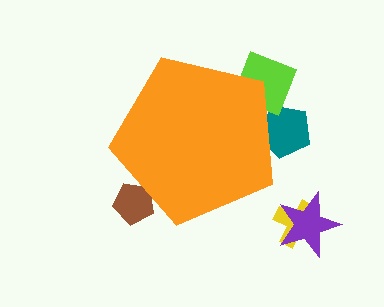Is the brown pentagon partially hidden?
Yes, the brown pentagon is partially hidden behind the orange pentagon.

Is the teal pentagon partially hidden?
Yes, the teal pentagon is partially hidden behind the orange pentagon.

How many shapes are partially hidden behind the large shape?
3 shapes are partially hidden.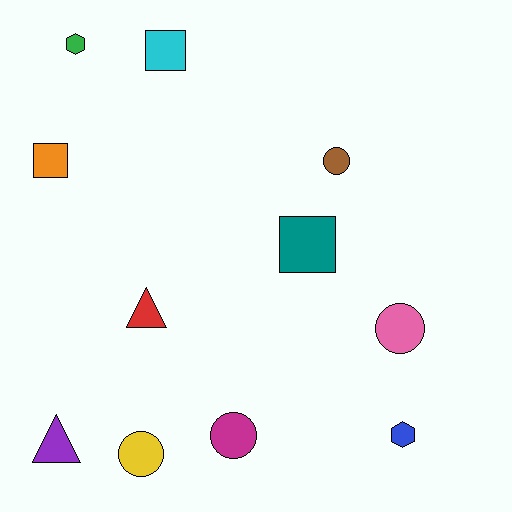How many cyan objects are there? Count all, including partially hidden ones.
There is 1 cyan object.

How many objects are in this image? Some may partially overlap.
There are 11 objects.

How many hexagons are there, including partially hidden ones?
There are 2 hexagons.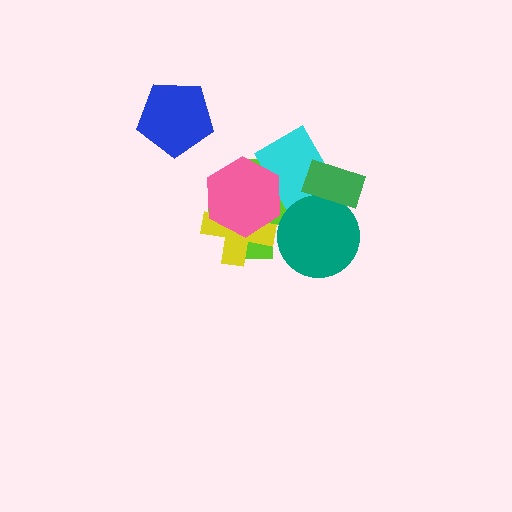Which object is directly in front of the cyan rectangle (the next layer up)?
The pink hexagon is directly in front of the cyan rectangle.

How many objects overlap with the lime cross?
4 objects overlap with the lime cross.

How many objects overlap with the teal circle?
3 objects overlap with the teal circle.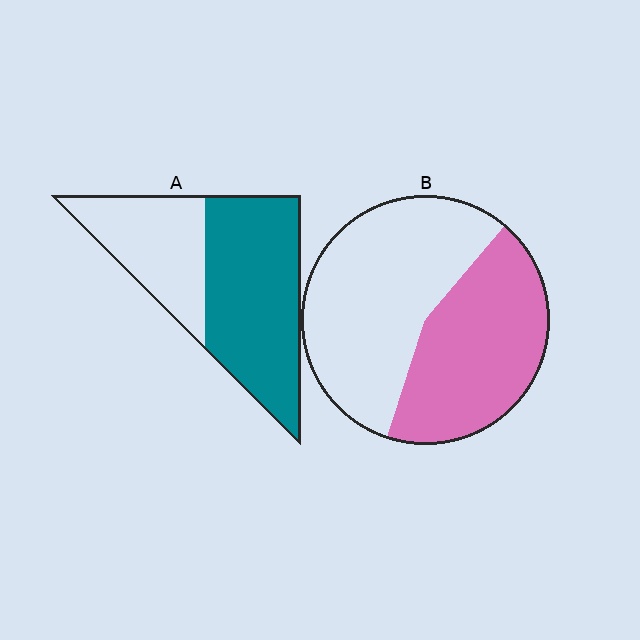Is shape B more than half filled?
No.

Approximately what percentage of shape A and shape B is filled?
A is approximately 60% and B is approximately 45%.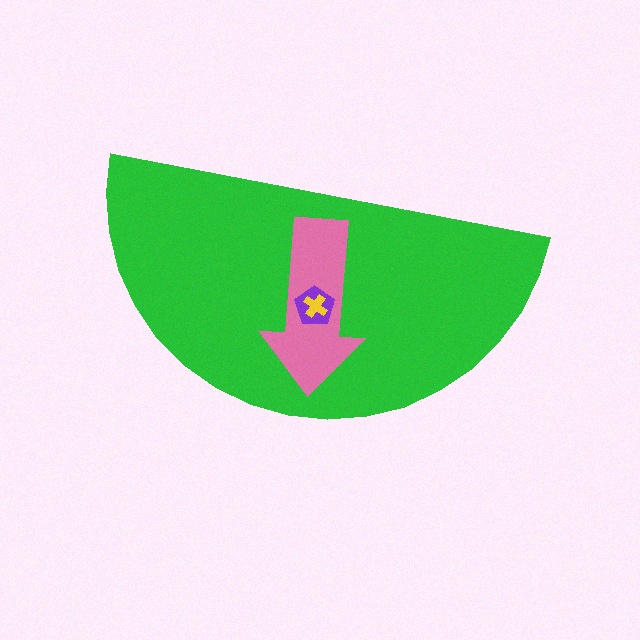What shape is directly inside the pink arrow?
The purple pentagon.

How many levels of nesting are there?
4.